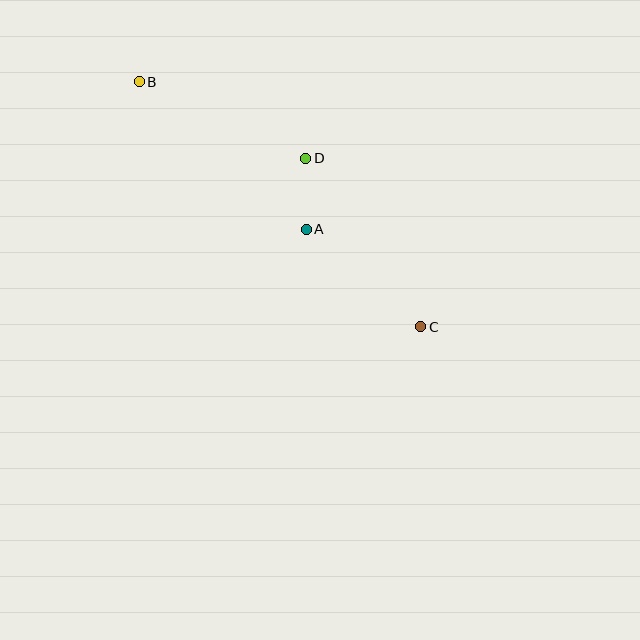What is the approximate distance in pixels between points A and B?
The distance between A and B is approximately 223 pixels.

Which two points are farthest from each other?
Points B and C are farthest from each other.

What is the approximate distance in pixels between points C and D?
The distance between C and D is approximately 204 pixels.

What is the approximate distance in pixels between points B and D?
The distance between B and D is approximately 183 pixels.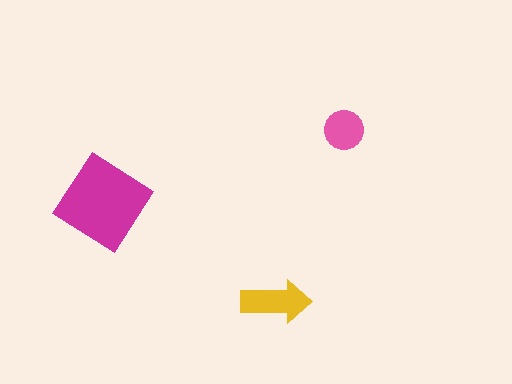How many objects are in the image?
There are 3 objects in the image.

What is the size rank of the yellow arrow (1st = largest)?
2nd.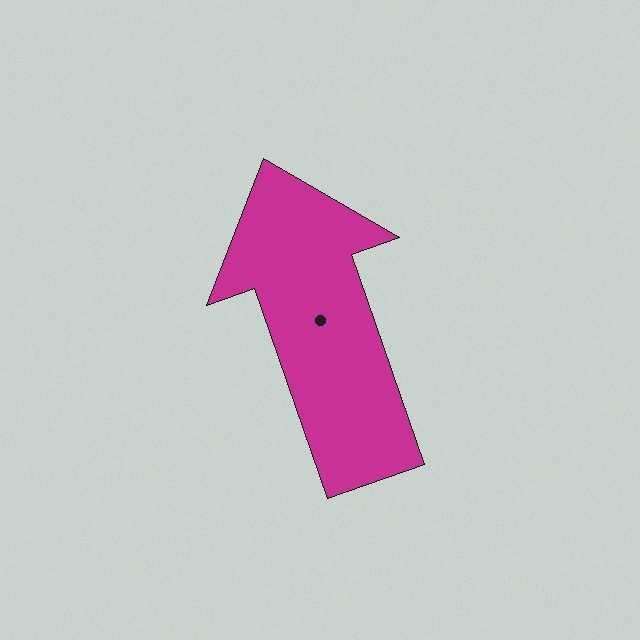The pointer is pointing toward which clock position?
Roughly 11 o'clock.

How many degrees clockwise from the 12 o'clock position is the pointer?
Approximately 341 degrees.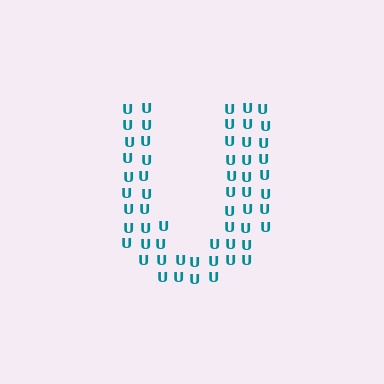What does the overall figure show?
The overall figure shows the letter U.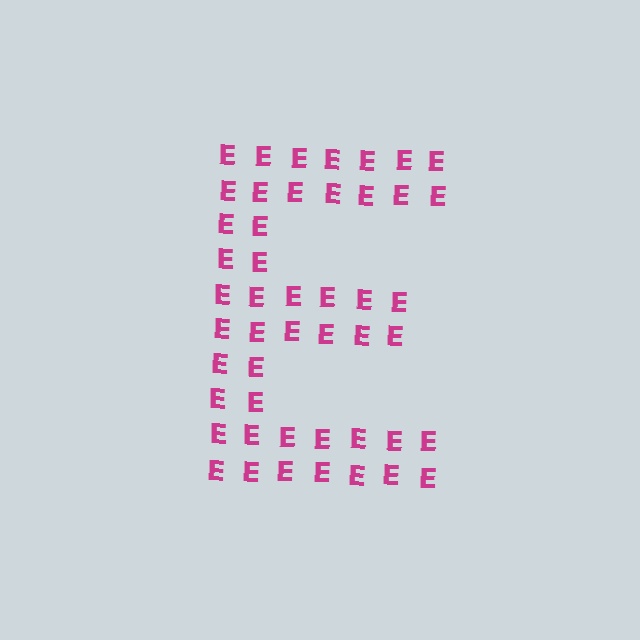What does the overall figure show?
The overall figure shows the letter E.